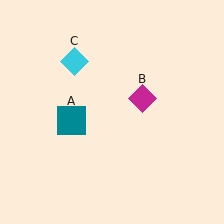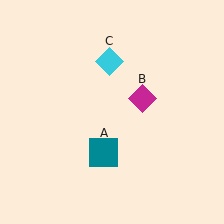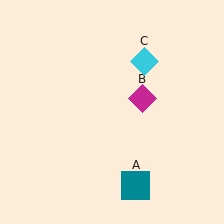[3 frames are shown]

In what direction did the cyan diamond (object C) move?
The cyan diamond (object C) moved right.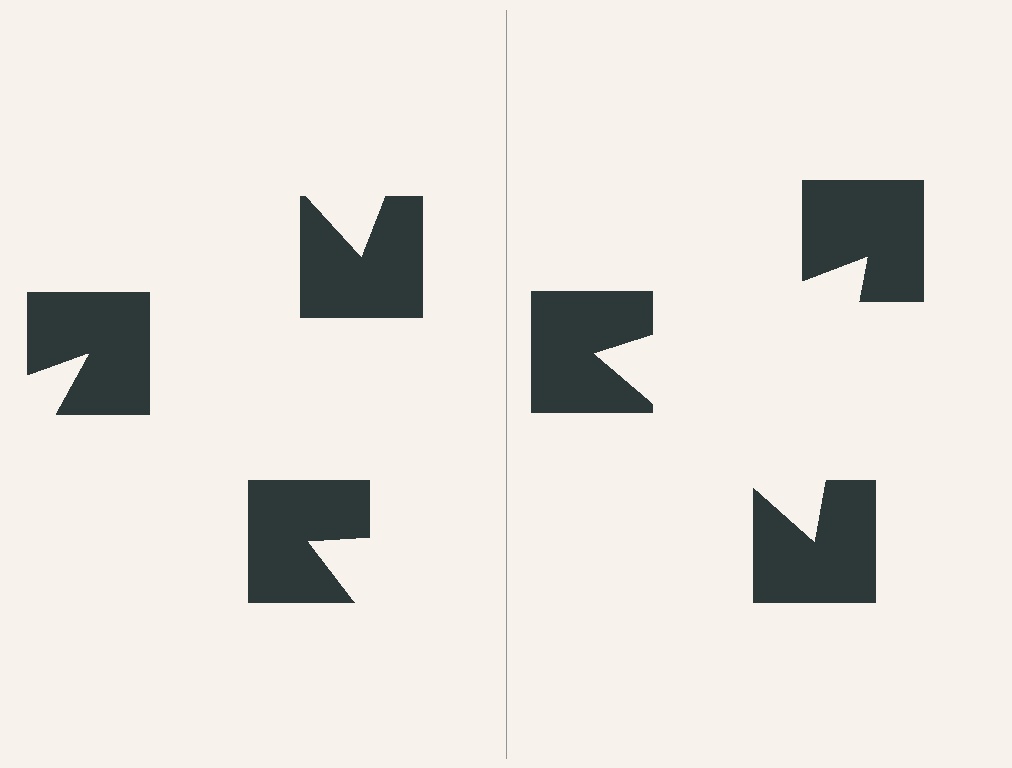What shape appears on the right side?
An illusory triangle.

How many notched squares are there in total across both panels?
6 — 3 on each side.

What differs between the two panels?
The notched squares are positioned identically on both sides; only the wedge orientations differ. On the right they align to a triangle; on the left they are misaligned.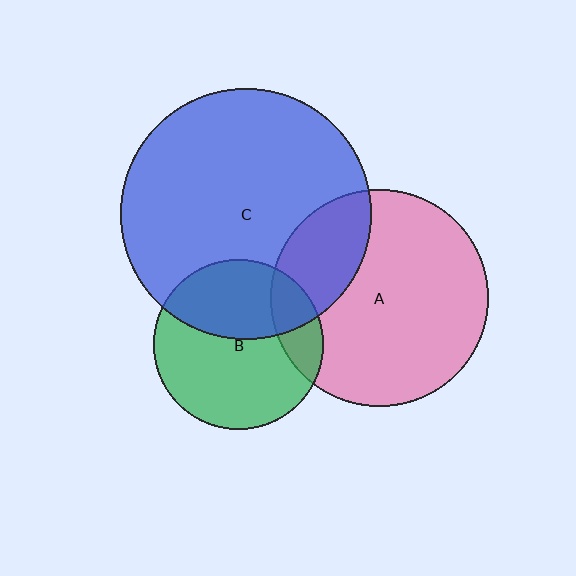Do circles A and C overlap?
Yes.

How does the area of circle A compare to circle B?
Approximately 1.6 times.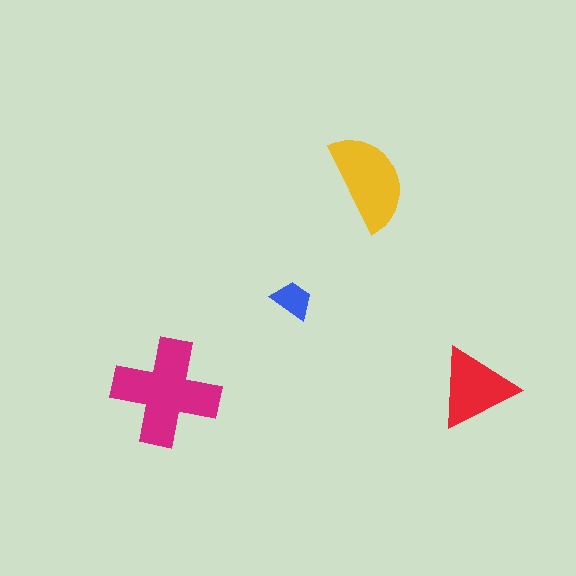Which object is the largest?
The magenta cross.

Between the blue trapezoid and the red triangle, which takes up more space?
The red triangle.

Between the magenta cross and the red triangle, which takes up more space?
The magenta cross.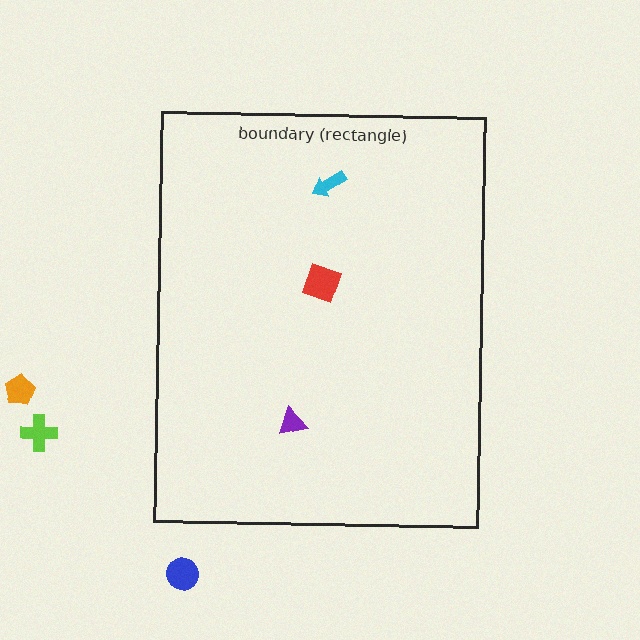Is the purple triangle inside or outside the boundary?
Inside.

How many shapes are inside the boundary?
3 inside, 3 outside.